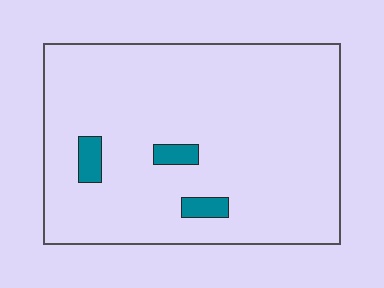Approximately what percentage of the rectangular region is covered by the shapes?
Approximately 5%.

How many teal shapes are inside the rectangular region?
3.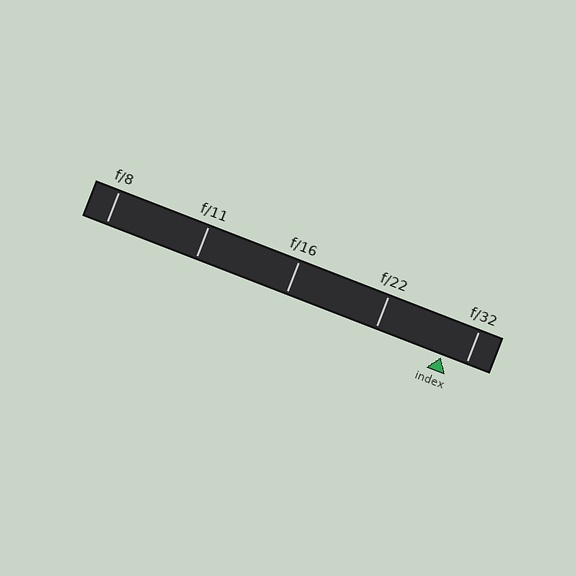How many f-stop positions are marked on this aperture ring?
There are 5 f-stop positions marked.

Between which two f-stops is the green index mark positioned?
The index mark is between f/22 and f/32.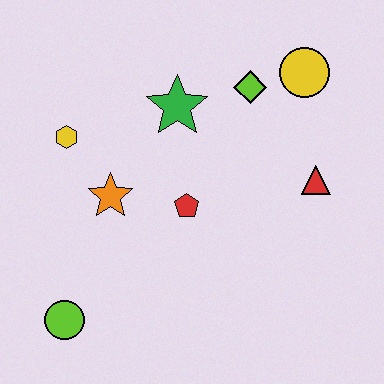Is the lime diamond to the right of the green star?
Yes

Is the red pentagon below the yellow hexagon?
Yes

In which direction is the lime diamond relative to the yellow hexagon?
The lime diamond is to the right of the yellow hexagon.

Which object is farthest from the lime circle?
The yellow circle is farthest from the lime circle.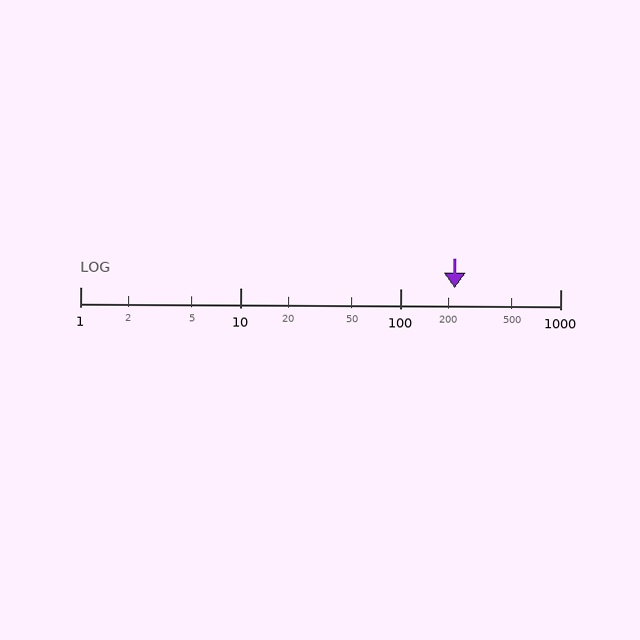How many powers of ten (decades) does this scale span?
The scale spans 3 decades, from 1 to 1000.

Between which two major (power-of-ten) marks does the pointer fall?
The pointer is between 100 and 1000.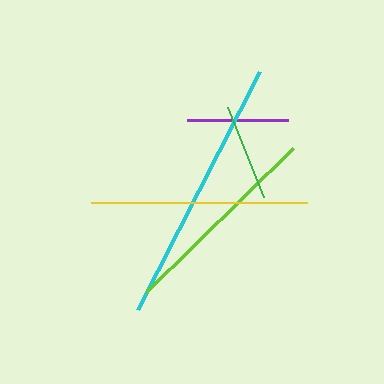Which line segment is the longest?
The cyan line is the longest at approximately 268 pixels.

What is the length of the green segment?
The green segment is approximately 97 pixels long.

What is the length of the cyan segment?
The cyan segment is approximately 268 pixels long.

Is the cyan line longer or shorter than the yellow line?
The cyan line is longer than the yellow line.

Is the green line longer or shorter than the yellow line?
The yellow line is longer than the green line.